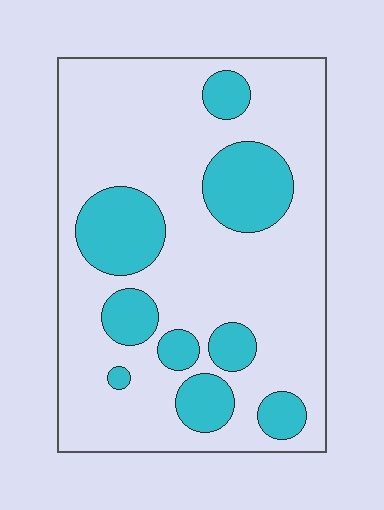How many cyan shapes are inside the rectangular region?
9.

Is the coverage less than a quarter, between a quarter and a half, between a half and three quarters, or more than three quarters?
Less than a quarter.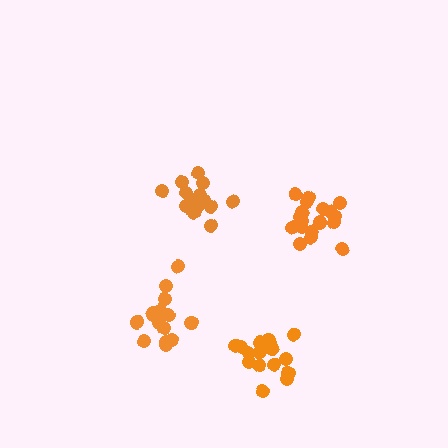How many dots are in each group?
Group 1: 16 dots, Group 2: 15 dots, Group 3: 18 dots, Group 4: 16 dots (65 total).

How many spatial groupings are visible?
There are 4 spatial groupings.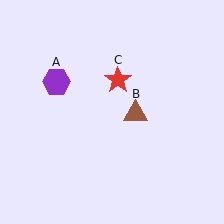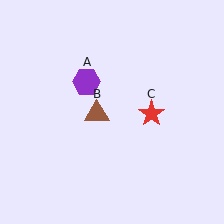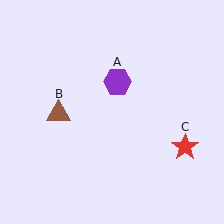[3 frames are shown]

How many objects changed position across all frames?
3 objects changed position: purple hexagon (object A), brown triangle (object B), red star (object C).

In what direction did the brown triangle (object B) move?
The brown triangle (object B) moved left.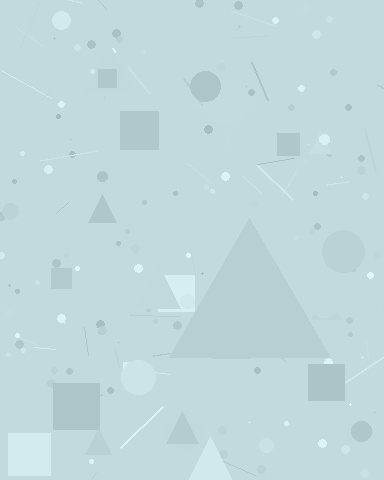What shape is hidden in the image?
A triangle is hidden in the image.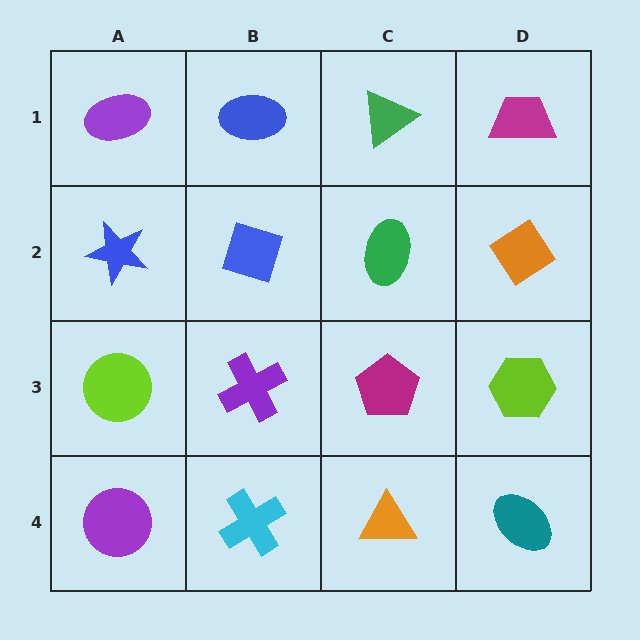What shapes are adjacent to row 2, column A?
A purple ellipse (row 1, column A), a lime circle (row 3, column A), a blue diamond (row 2, column B).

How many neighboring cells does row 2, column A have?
3.